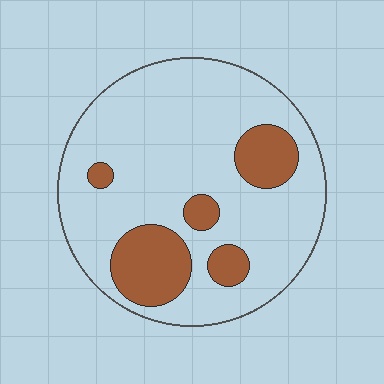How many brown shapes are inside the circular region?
5.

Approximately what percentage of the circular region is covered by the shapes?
Approximately 20%.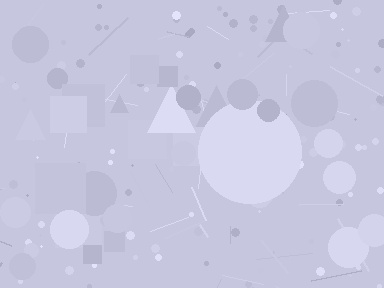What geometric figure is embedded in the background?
A circle is embedded in the background.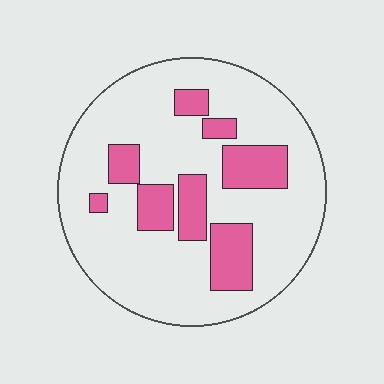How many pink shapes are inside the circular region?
8.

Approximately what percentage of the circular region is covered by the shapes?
Approximately 20%.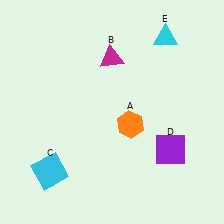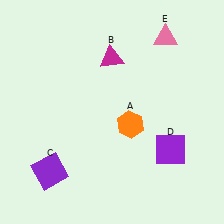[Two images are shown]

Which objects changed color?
C changed from cyan to purple. E changed from cyan to pink.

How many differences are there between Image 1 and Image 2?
There are 2 differences between the two images.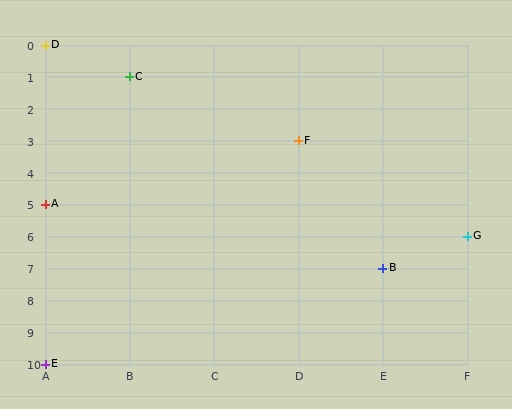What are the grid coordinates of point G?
Point G is at grid coordinates (F, 6).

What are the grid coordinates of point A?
Point A is at grid coordinates (A, 5).